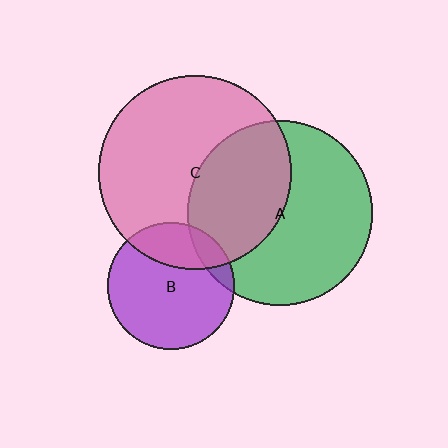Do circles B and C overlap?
Yes.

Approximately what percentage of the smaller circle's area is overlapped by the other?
Approximately 25%.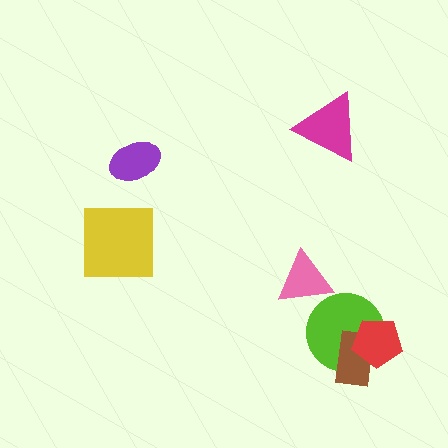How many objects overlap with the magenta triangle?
0 objects overlap with the magenta triangle.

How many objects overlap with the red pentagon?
2 objects overlap with the red pentagon.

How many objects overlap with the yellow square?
0 objects overlap with the yellow square.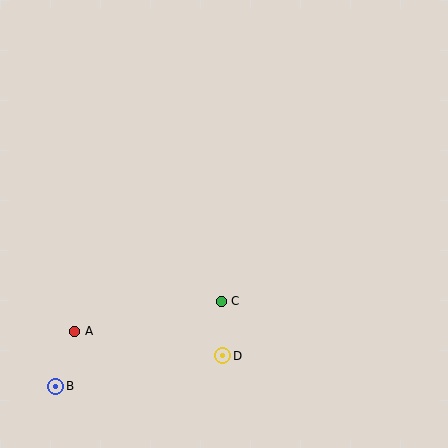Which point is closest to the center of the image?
Point C at (221, 301) is closest to the center.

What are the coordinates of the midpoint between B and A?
The midpoint between B and A is at (65, 359).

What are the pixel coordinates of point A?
Point A is at (75, 331).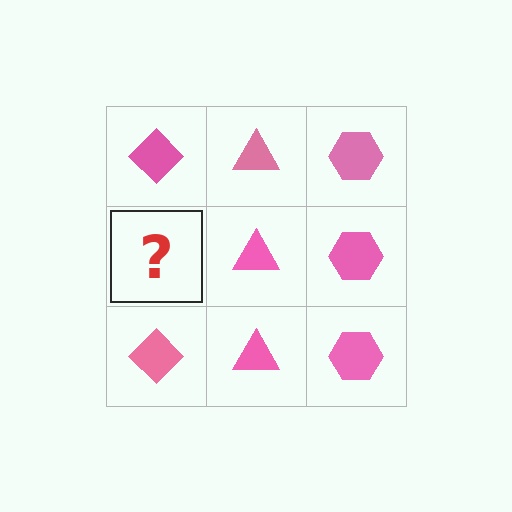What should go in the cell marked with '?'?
The missing cell should contain a pink diamond.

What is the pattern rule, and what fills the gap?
The rule is that each column has a consistent shape. The gap should be filled with a pink diamond.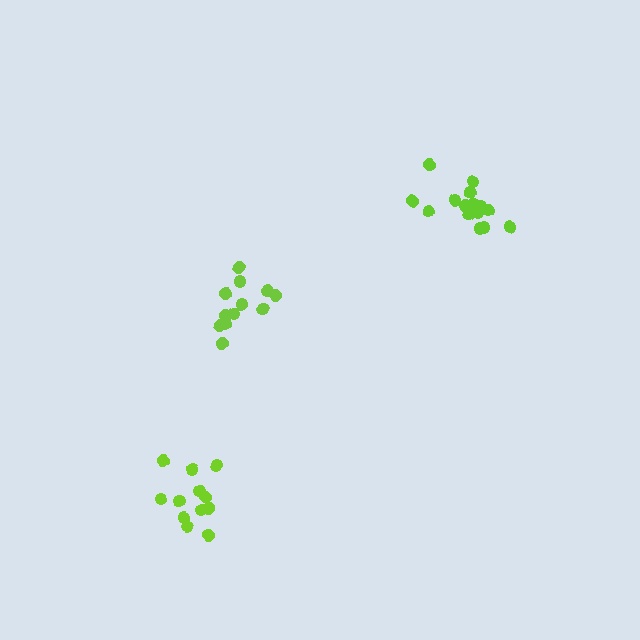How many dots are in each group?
Group 1: 12 dots, Group 2: 12 dots, Group 3: 16 dots (40 total).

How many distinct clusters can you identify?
There are 3 distinct clusters.